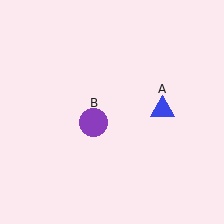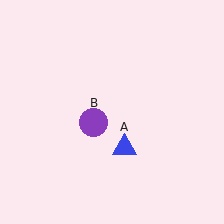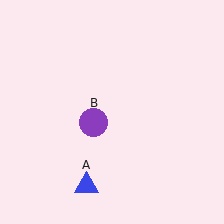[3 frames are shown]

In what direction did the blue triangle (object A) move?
The blue triangle (object A) moved down and to the left.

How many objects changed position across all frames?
1 object changed position: blue triangle (object A).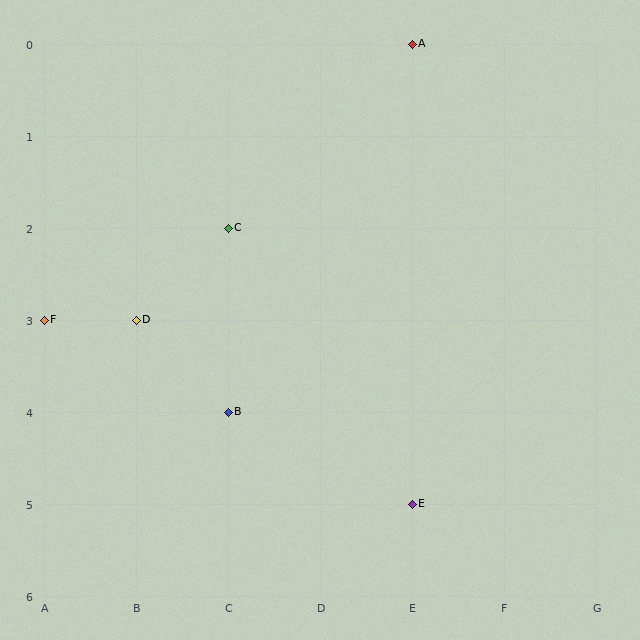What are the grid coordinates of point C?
Point C is at grid coordinates (C, 2).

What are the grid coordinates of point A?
Point A is at grid coordinates (E, 0).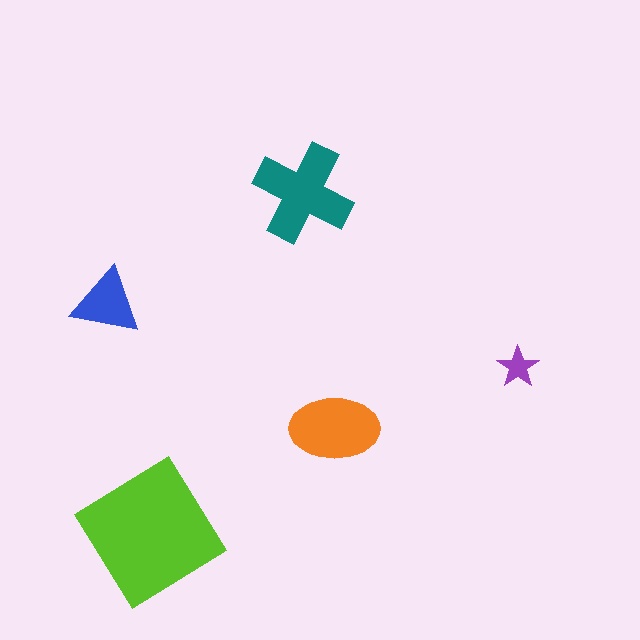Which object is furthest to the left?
The blue triangle is leftmost.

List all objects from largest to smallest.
The lime diamond, the teal cross, the orange ellipse, the blue triangle, the purple star.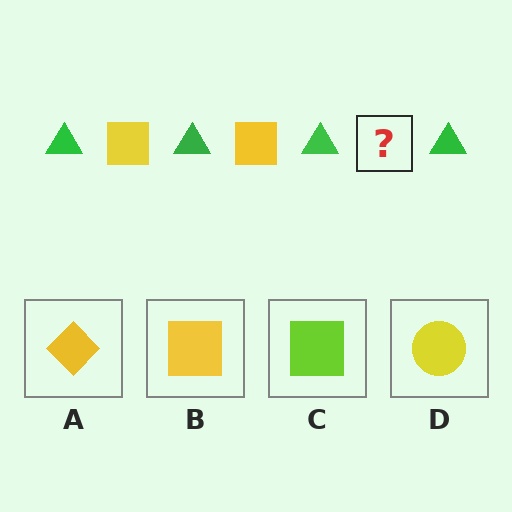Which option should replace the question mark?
Option B.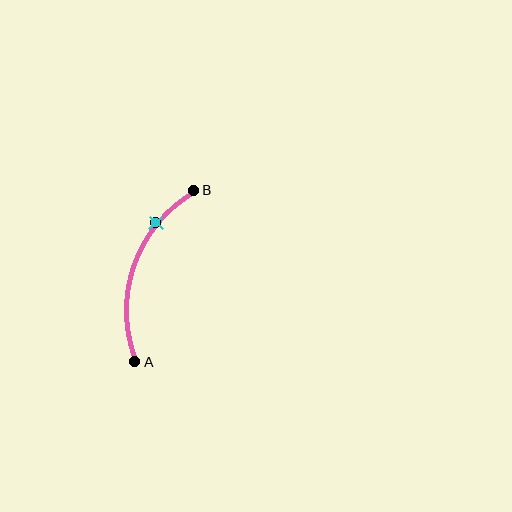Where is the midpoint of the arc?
The arc midpoint is the point on the curve farthest from the straight line joining A and B. It sits to the left of that line.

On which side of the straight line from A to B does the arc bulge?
The arc bulges to the left of the straight line connecting A and B.